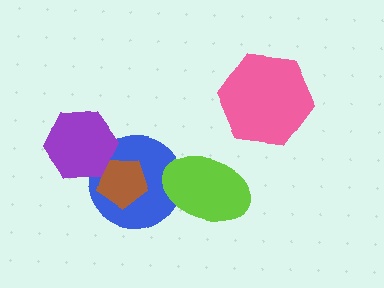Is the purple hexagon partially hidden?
No, no other shape covers it.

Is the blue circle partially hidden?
Yes, it is partially covered by another shape.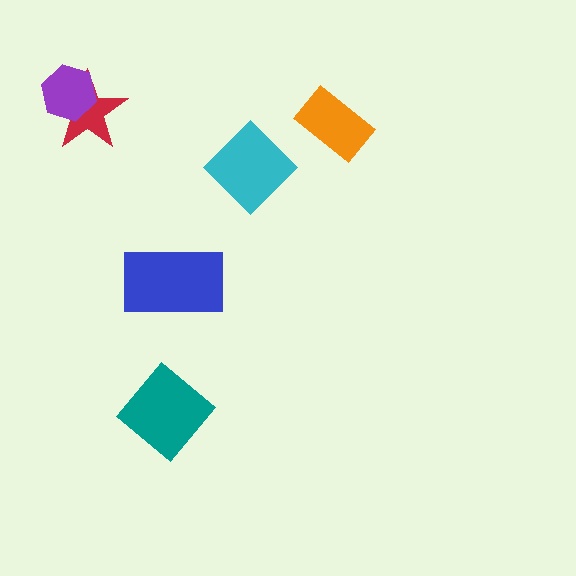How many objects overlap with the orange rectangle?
0 objects overlap with the orange rectangle.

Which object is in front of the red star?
The purple hexagon is in front of the red star.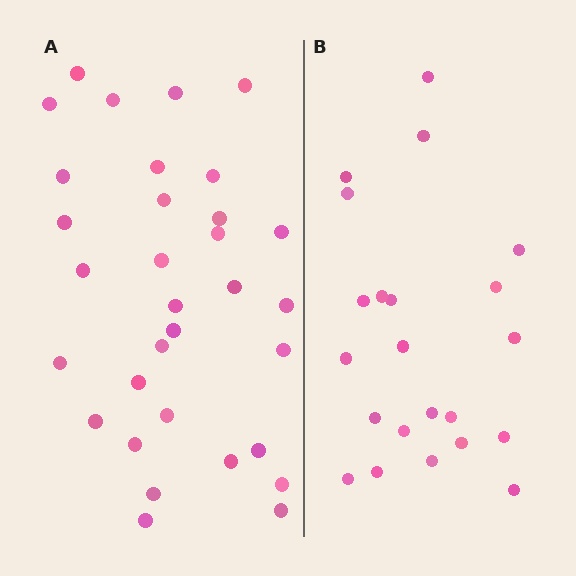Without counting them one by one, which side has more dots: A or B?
Region A (the left region) has more dots.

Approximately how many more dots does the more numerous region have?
Region A has roughly 10 or so more dots than region B.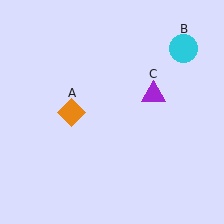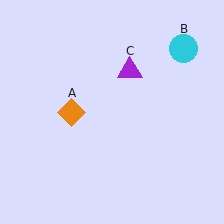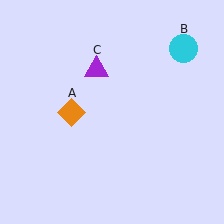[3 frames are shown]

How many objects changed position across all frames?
1 object changed position: purple triangle (object C).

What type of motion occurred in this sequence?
The purple triangle (object C) rotated counterclockwise around the center of the scene.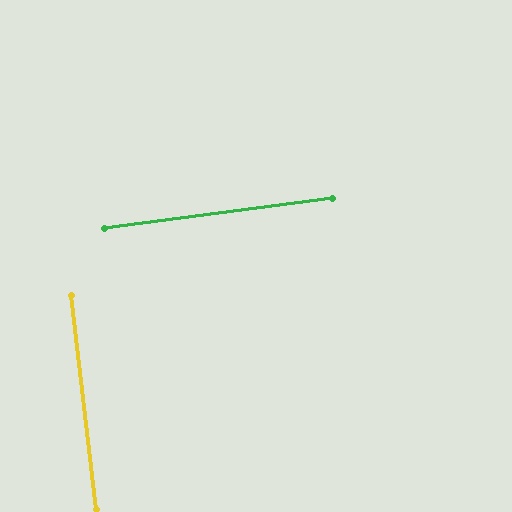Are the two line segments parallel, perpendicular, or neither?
Perpendicular — they meet at approximately 89°.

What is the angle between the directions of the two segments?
Approximately 89 degrees.